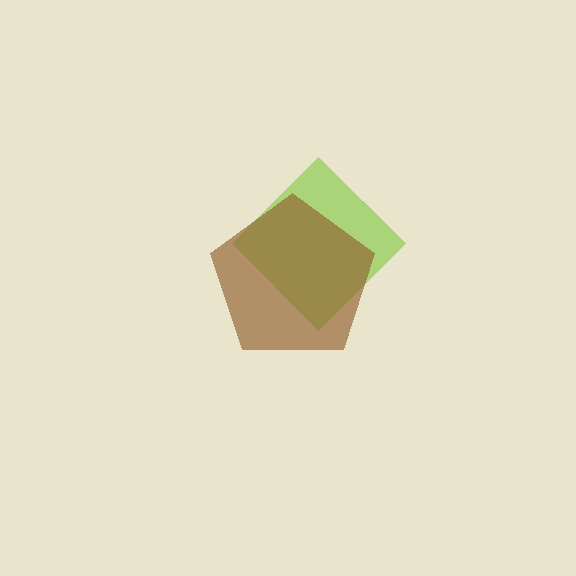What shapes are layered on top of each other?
The layered shapes are: a lime diamond, a brown pentagon.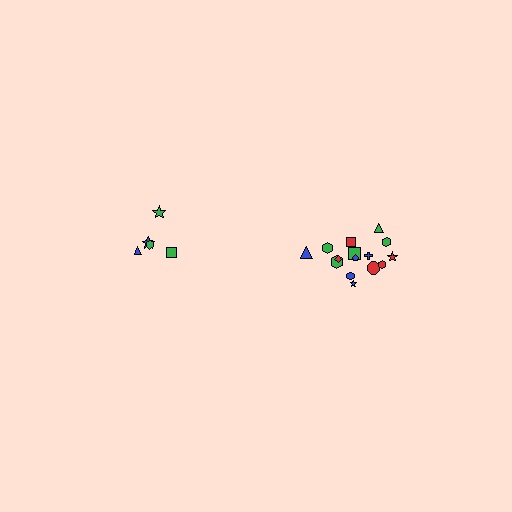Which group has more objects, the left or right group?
The right group.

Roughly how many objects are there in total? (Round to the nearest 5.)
Roughly 20 objects in total.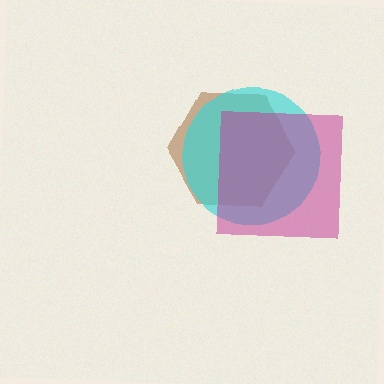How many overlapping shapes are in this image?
There are 3 overlapping shapes in the image.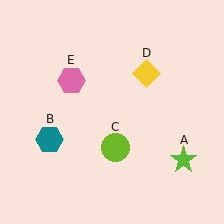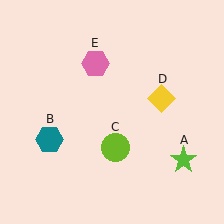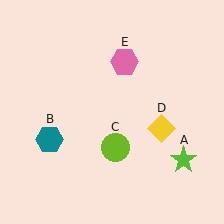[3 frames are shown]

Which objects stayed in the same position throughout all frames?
Lime star (object A) and teal hexagon (object B) and lime circle (object C) remained stationary.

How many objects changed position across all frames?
2 objects changed position: yellow diamond (object D), pink hexagon (object E).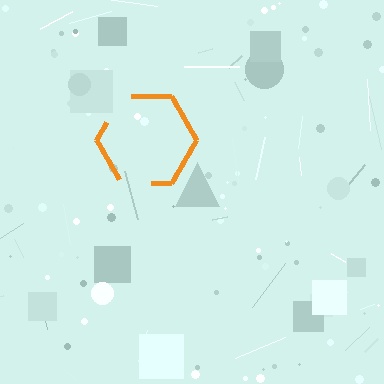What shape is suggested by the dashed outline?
The dashed outline suggests a hexagon.